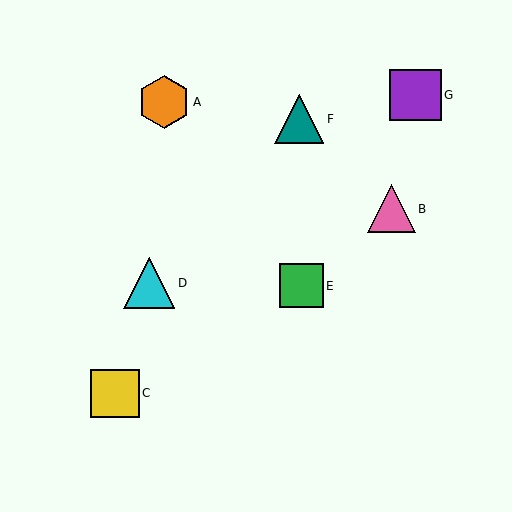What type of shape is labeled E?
Shape E is a green square.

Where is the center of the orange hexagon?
The center of the orange hexagon is at (164, 102).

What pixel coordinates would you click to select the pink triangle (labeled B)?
Click at (391, 209) to select the pink triangle B.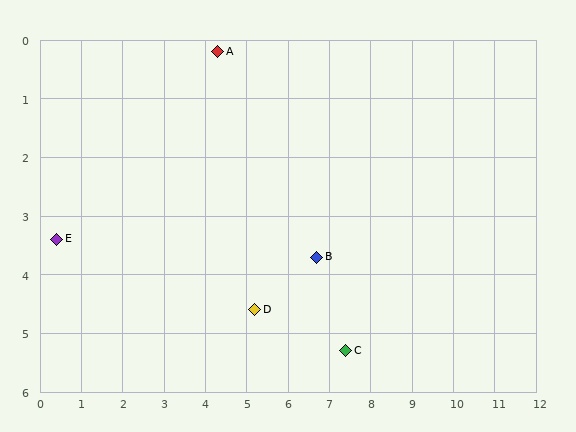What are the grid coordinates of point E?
Point E is at approximately (0.4, 3.4).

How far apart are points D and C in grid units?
Points D and C are about 2.3 grid units apart.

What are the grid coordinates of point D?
Point D is at approximately (5.2, 4.6).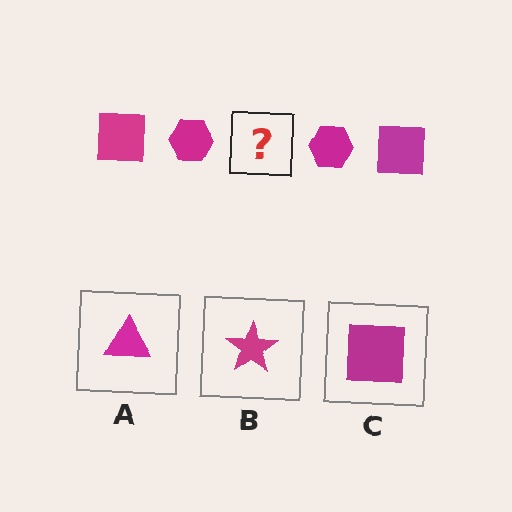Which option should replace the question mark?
Option C.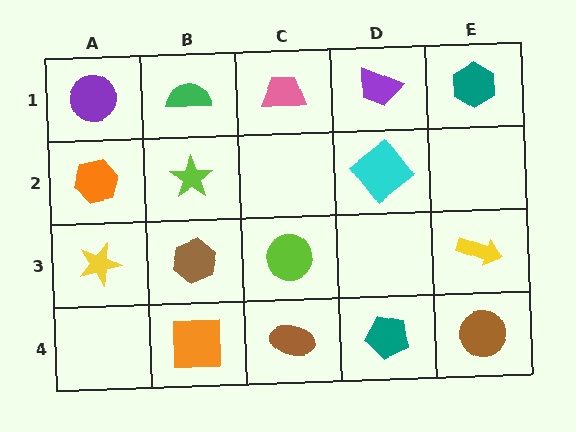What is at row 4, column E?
A brown circle.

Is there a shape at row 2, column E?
No, that cell is empty.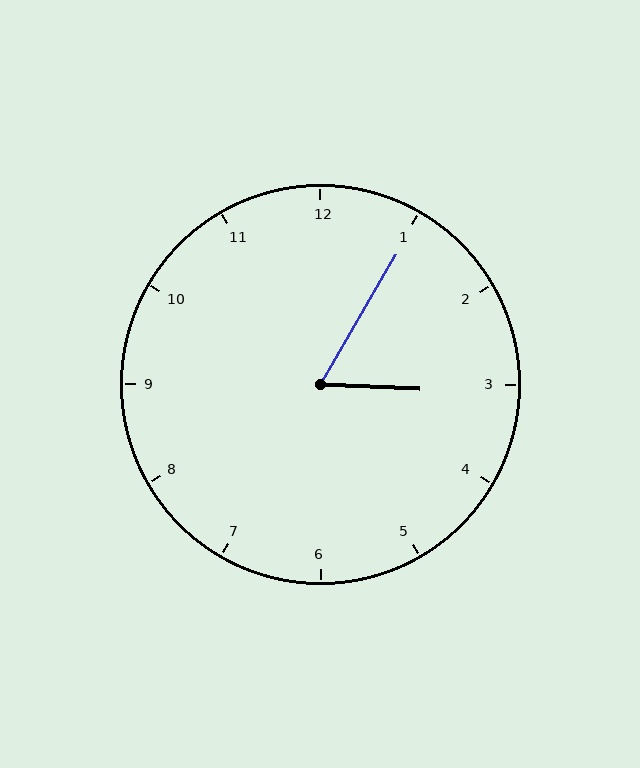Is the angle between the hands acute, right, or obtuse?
It is acute.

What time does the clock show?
3:05.